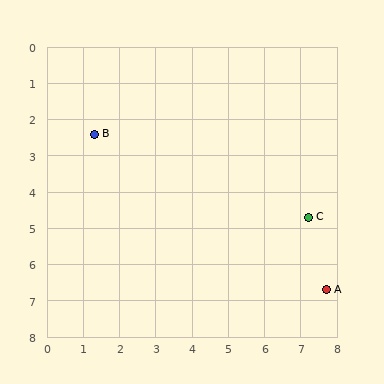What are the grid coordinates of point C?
Point C is at approximately (7.2, 4.7).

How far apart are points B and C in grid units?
Points B and C are about 6.3 grid units apart.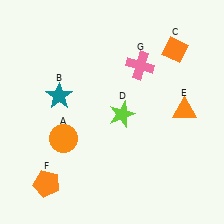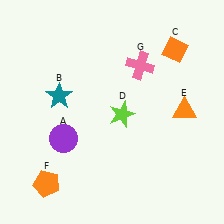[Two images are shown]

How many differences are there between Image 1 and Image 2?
There is 1 difference between the two images.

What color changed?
The circle (A) changed from orange in Image 1 to purple in Image 2.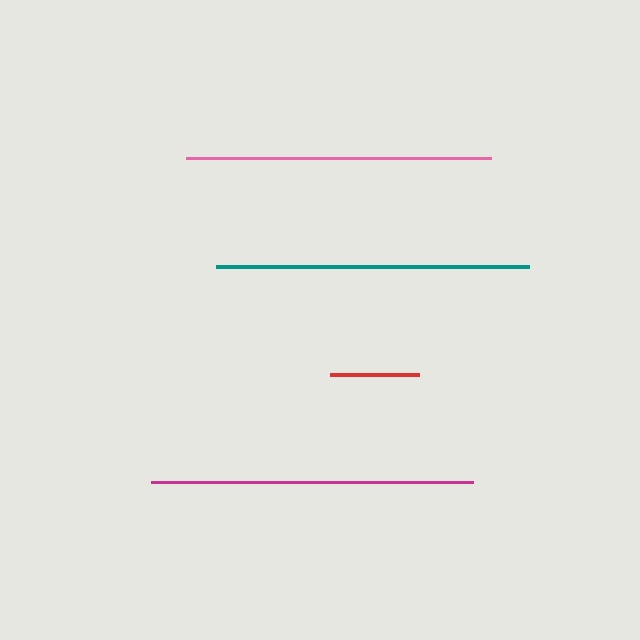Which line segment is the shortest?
The red line is the shortest at approximately 89 pixels.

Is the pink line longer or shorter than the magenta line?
The magenta line is longer than the pink line.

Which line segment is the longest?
The magenta line is the longest at approximately 322 pixels.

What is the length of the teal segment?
The teal segment is approximately 313 pixels long.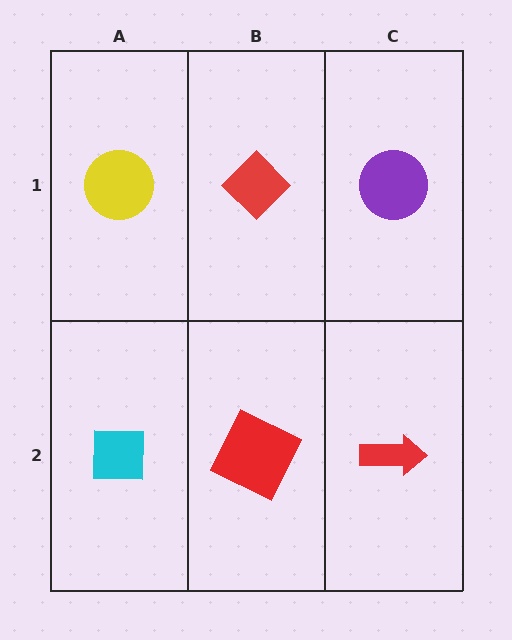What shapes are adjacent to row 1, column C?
A red arrow (row 2, column C), a red diamond (row 1, column B).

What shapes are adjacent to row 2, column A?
A yellow circle (row 1, column A), a red square (row 2, column B).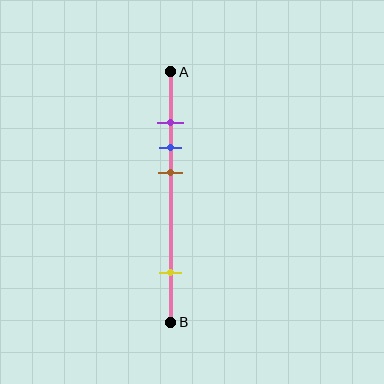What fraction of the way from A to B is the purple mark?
The purple mark is approximately 20% (0.2) of the way from A to B.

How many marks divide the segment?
There are 4 marks dividing the segment.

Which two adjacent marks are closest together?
The purple and blue marks are the closest adjacent pair.